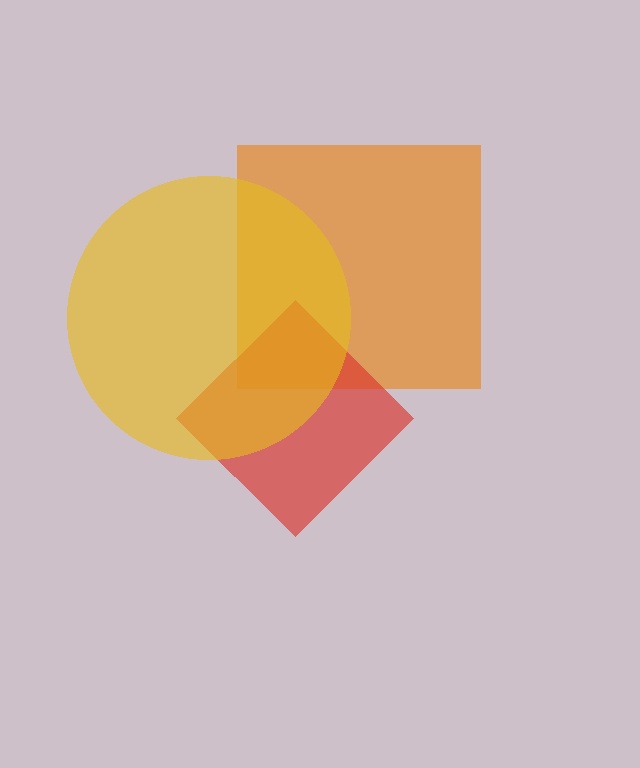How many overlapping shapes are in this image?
There are 3 overlapping shapes in the image.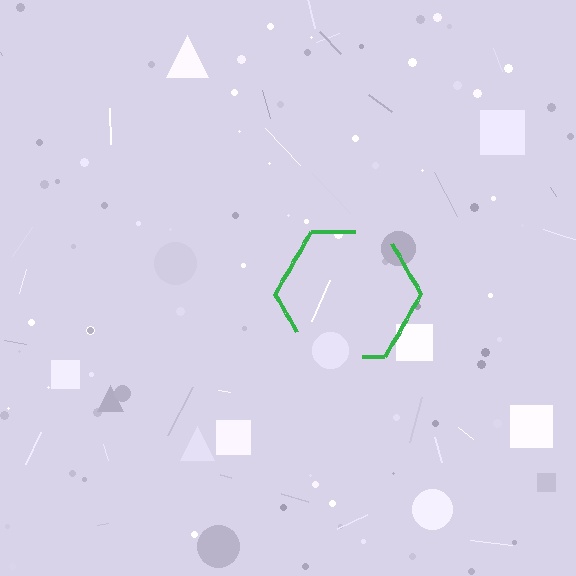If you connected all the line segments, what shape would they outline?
They would outline a hexagon.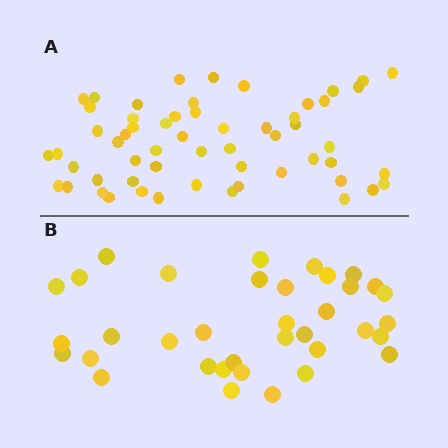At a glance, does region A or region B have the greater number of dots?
Region A (the top region) has more dots.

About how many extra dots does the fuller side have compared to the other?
Region A has approximately 20 more dots than region B.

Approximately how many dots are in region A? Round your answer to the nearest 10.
About 60 dots. (The exact count is 57, which rounds to 60.)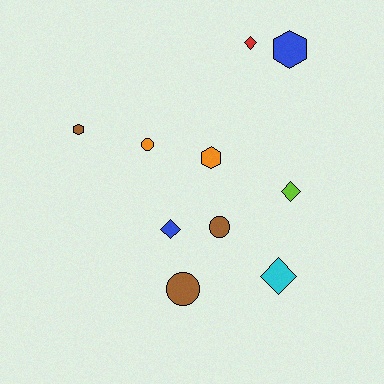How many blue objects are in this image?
There are 2 blue objects.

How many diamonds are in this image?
There are 4 diamonds.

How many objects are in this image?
There are 10 objects.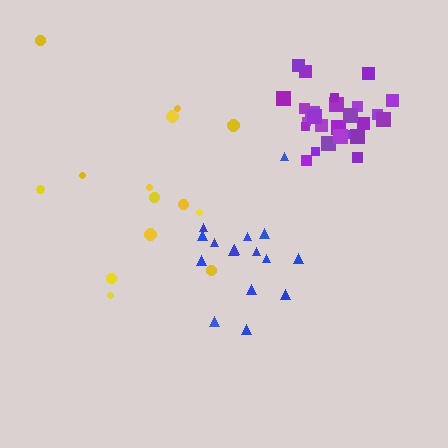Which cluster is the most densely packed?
Purple.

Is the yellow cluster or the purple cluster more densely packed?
Purple.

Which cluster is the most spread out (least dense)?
Yellow.